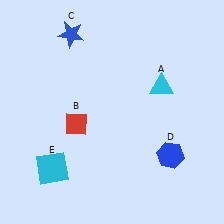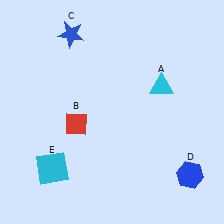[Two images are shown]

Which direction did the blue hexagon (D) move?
The blue hexagon (D) moved right.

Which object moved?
The blue hexagon (D) moved right.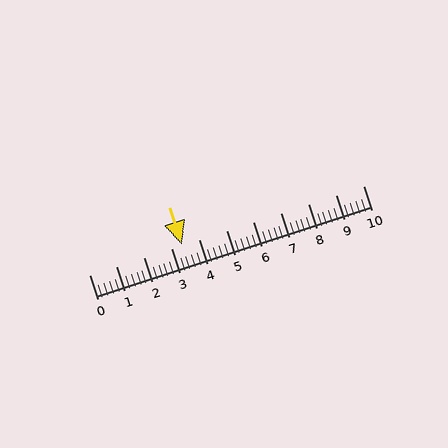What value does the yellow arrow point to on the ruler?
The yellow arrow points to approximately 3.4.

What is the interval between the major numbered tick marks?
The major tick marks are spaced 1 units apart.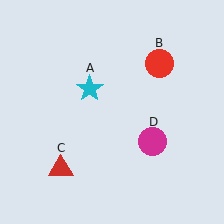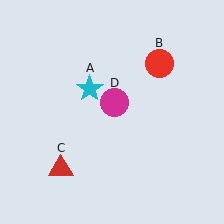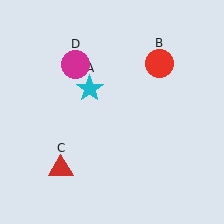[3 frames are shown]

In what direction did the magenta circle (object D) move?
The magenta circle (object D) moved up and to the left.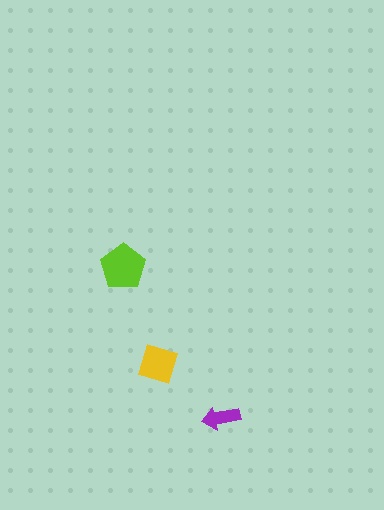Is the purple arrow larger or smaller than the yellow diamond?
Smaller.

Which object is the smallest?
The purple arrow.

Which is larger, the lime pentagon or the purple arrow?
The lime pentagon.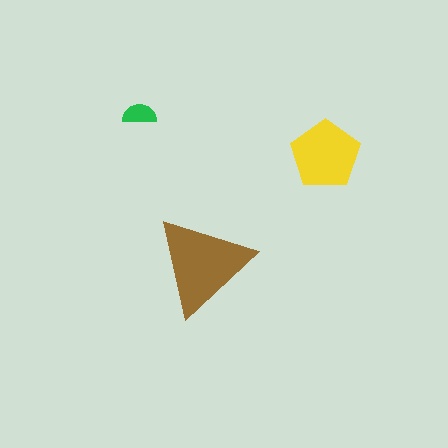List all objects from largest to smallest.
The brown triangle, the yellow pentagon, the green semicircle.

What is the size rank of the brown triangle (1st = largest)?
1st.